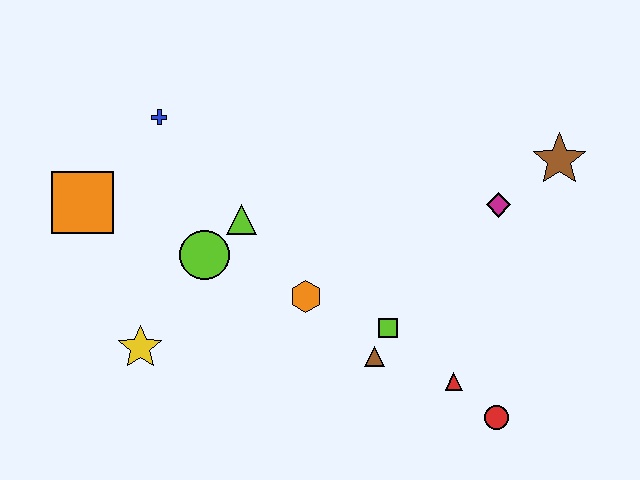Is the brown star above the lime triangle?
Yes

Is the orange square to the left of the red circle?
Yes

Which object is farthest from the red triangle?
The orange square is farthest from the red triangle.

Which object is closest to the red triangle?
The red circle is closest to the red triangle.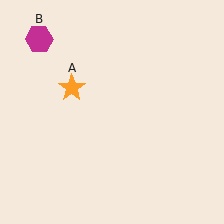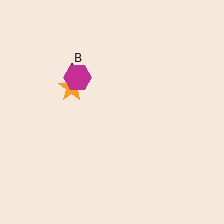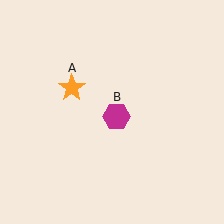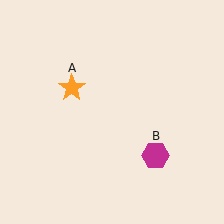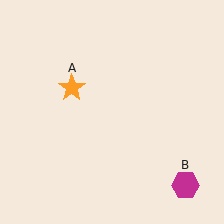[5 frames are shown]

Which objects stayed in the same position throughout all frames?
Orange star (object A) remained stationary.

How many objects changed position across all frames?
1 object changed position: magenta hexagon (object B).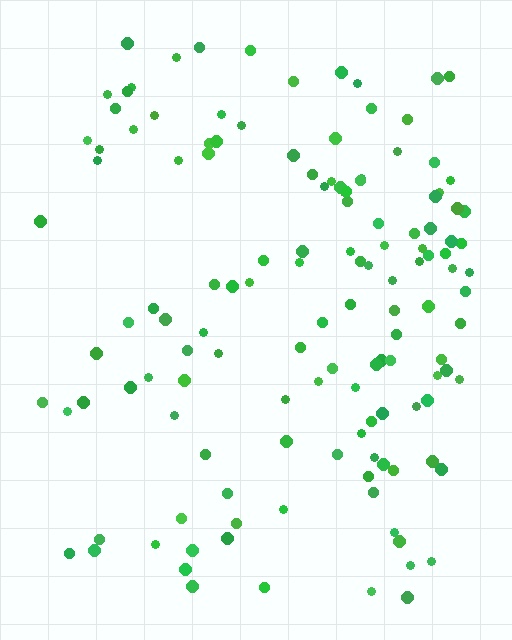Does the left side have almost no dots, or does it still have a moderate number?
Still a moderate number, just noticeably fewer than the right.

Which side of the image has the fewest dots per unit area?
The left.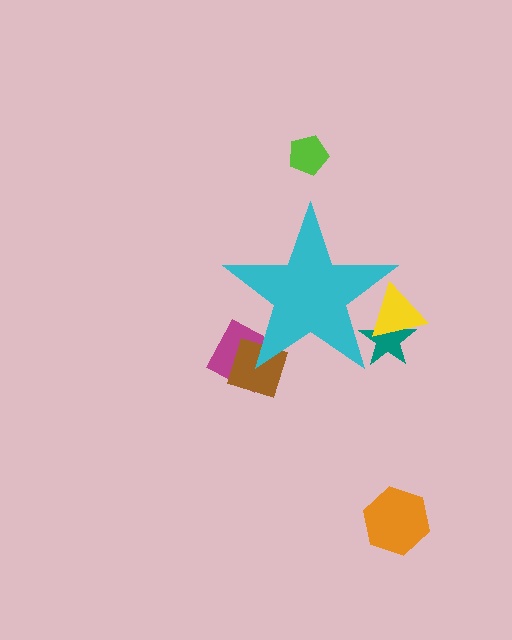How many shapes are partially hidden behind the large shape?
4 shapes are partially hidden.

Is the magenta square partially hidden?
Yes, the magenta square is partially hidden behind the cyan star.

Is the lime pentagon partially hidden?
No, the lime pentagon is fully visible.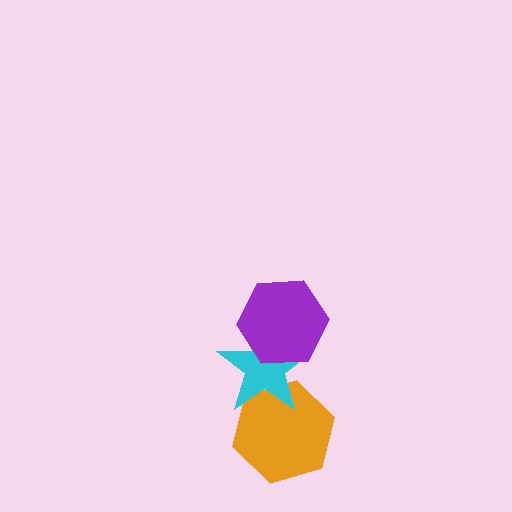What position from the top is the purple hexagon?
The purple hexagon is 1st from the top.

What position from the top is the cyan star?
The cyan star is 2nd from the top.